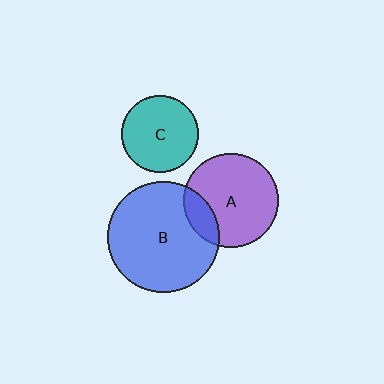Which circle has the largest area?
Circle B (blue).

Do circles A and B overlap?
Yes.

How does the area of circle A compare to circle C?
Approximately 1.5 times.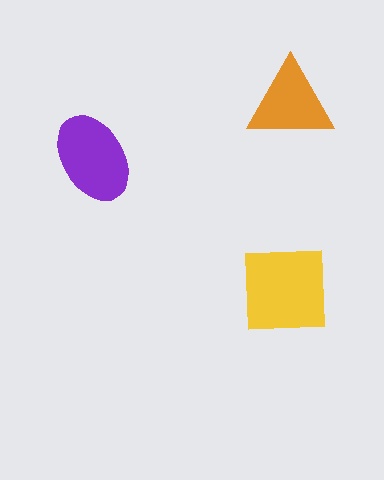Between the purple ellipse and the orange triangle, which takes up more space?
The purple ellipse.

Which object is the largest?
The yellow square.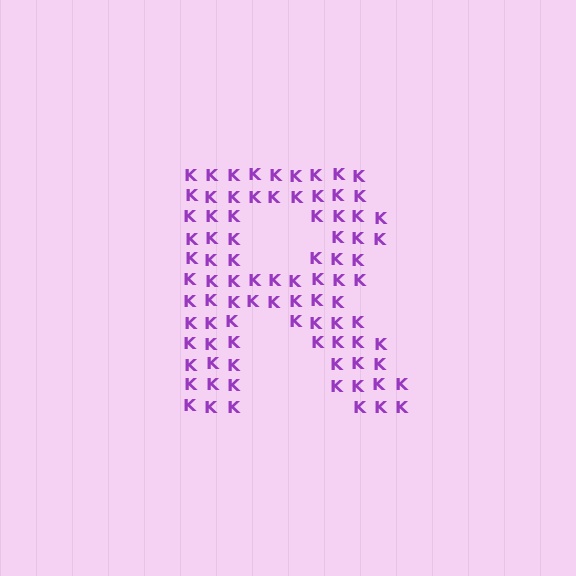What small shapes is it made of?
It is made of small letter K's.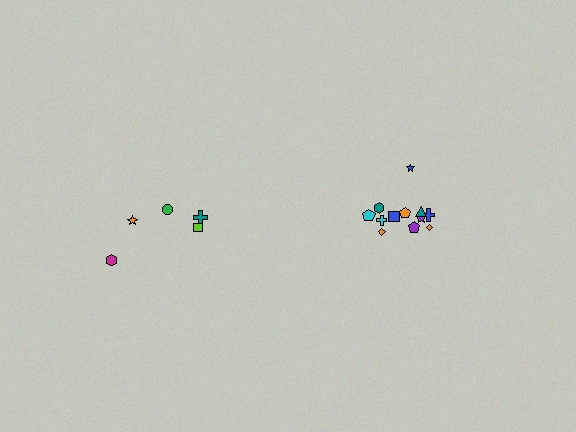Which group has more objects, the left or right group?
The right group.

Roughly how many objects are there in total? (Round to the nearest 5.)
Roughly 15 objects in total.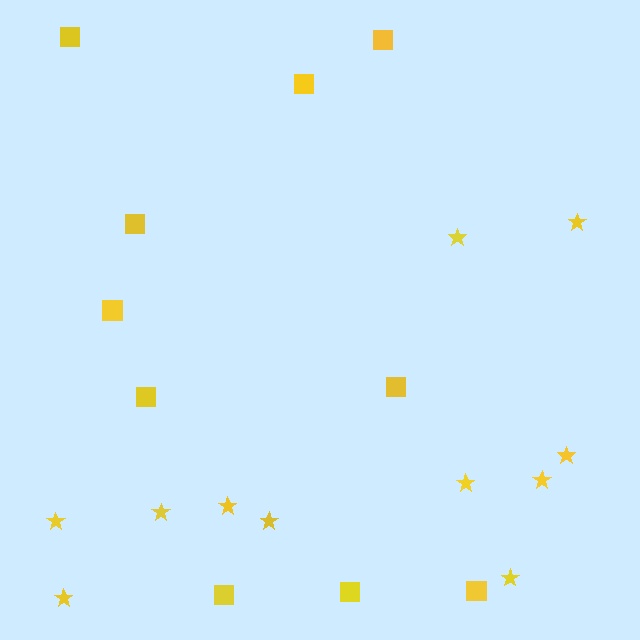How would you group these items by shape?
There are 2 groups: one group of squares (10) and one group of stars (11).